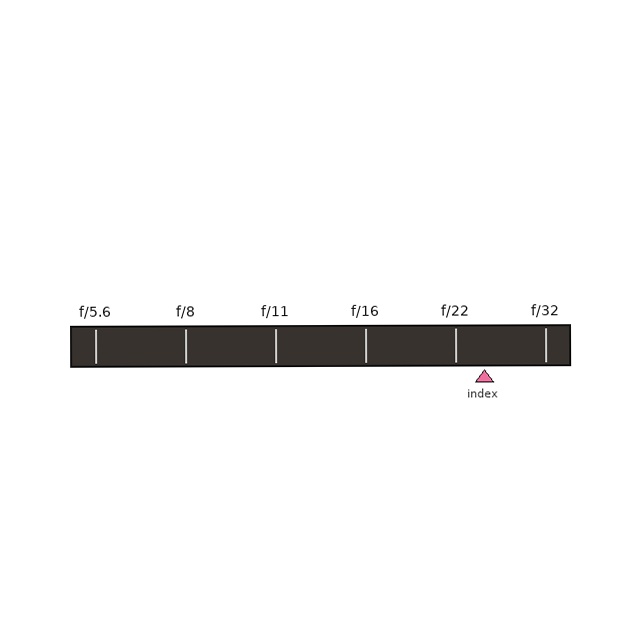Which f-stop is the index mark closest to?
The index mark is closest to f/22.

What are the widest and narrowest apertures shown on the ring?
The widest aperture shown is f/5.6 and the narrowest is f/32.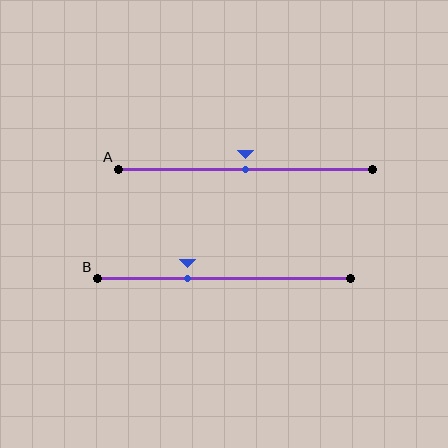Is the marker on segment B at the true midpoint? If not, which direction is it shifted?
No, the marker on segment B is shifted to the left by about 15% of the segment length.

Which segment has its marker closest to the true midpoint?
Segment A has its marker closest to the true midpoint.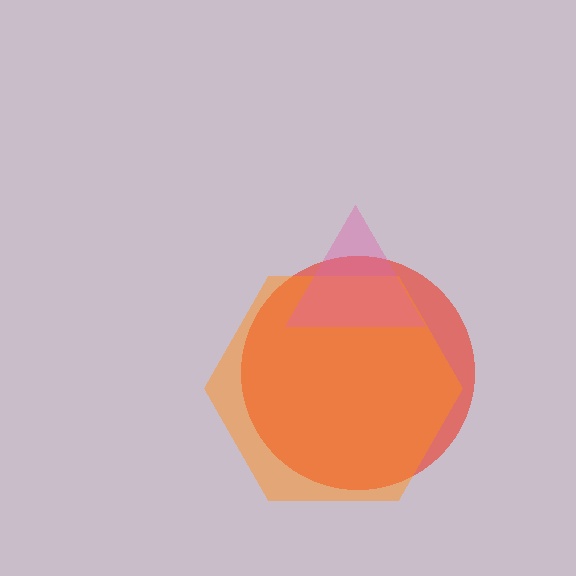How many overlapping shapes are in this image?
There are 3 overlapping shapes in the image.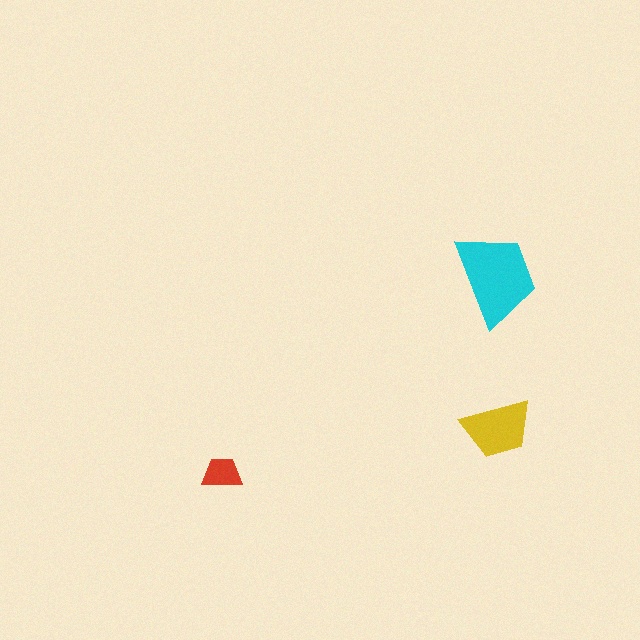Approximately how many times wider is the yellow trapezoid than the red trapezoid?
About 1.5 times wider.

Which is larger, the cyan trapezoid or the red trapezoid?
The cyan one.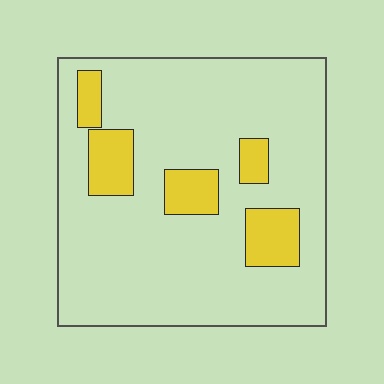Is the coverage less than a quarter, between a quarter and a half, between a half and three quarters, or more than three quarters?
Less than a quarter.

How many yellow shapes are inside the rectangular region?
5.